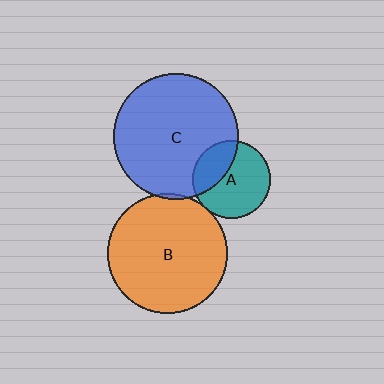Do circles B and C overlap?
Yes.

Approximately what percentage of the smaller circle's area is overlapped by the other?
Approximately 5%.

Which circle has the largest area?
Circle C (blue).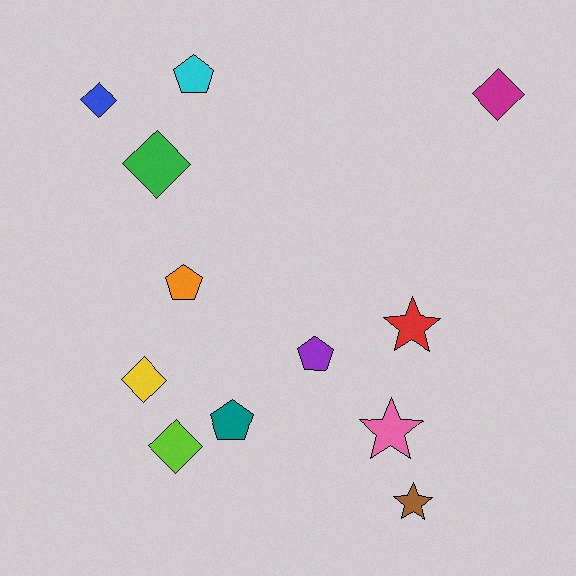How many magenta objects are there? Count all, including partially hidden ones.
There is 1 magenta object.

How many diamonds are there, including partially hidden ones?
There are 5 diamonds.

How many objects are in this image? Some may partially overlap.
There are 12 objects.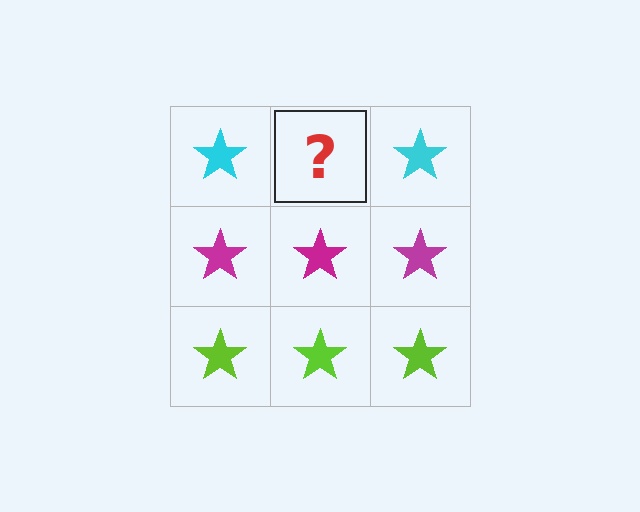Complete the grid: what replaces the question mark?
The question mark should be replaced with a cyan star.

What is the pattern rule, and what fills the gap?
The rule is that each row has a consistent color. The gap should be filled with a cyan star.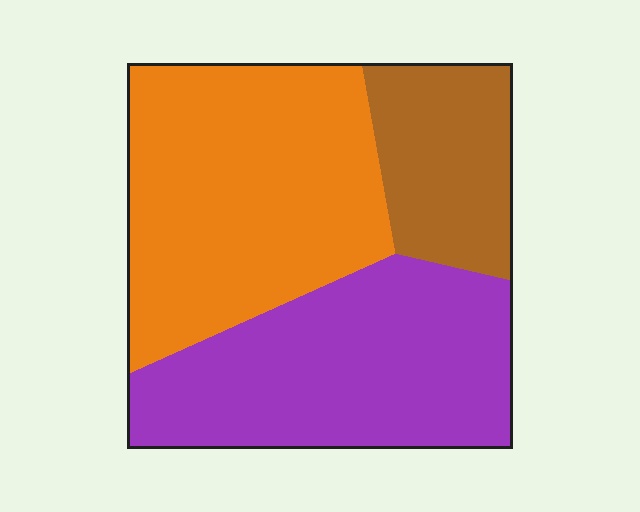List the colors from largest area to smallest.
From largest to smallest: orange, purple, brown.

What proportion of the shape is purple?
Purple takes up between a third and a half of the shape.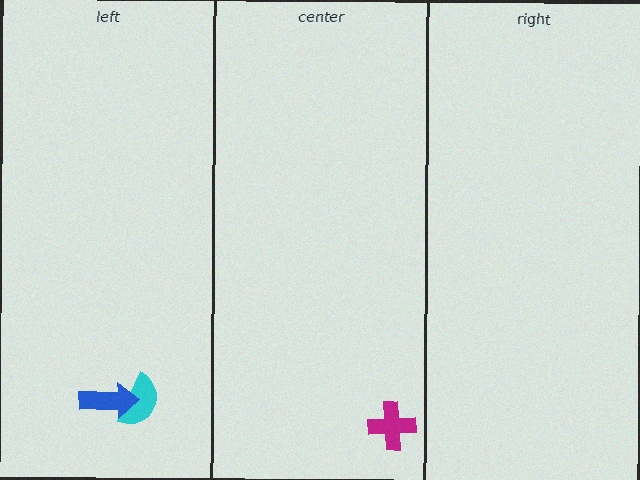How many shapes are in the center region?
1.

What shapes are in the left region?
The cyan semicircle, the blue arrow.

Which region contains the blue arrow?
The left region.